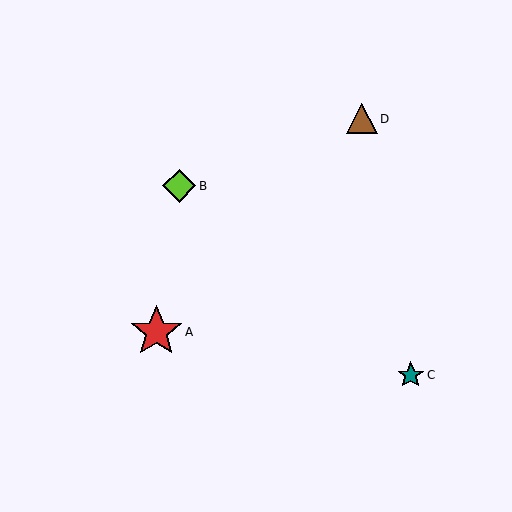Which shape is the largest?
The red star (labeled A) is the largest.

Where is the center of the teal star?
The center of the teal star is at (411, 375).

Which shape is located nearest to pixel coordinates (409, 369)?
The teal star (labeled C) at (411, 375) is nearest to that location.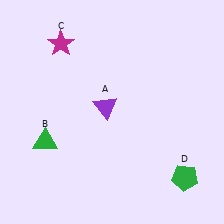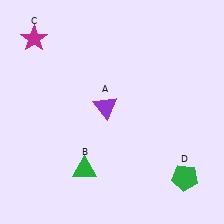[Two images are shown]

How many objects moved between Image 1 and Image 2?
2 objects moved between the two images.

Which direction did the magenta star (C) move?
The magenta star (C) moved left.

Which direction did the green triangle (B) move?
The green triangle (B) moved right.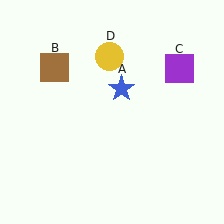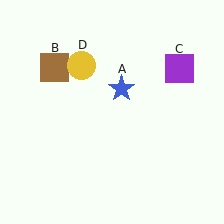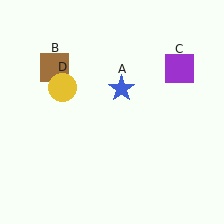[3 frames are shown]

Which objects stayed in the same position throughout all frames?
Blue star (object A) and brown square (object B) and purple square (object C) remained stationary.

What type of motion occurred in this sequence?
The yellow circle (object D) rotated counterclockwise around the center of the scene.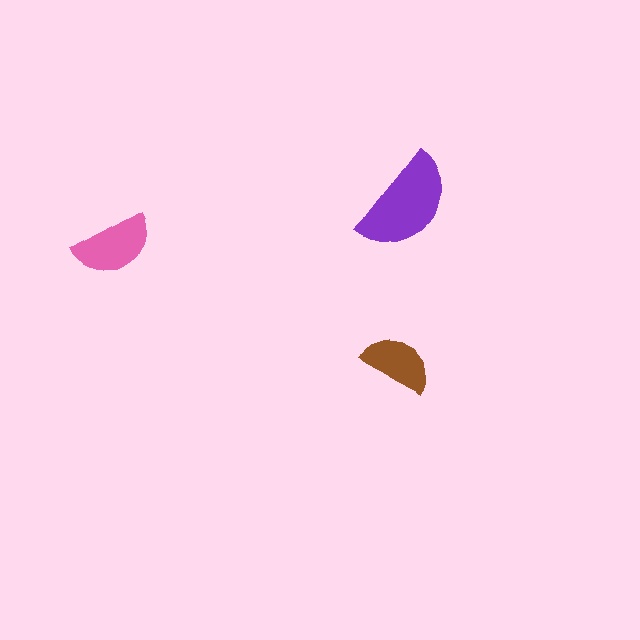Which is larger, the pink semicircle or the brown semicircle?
The pink one.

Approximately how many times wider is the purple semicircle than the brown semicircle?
About 1.5 times wider.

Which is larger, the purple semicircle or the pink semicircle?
The purple one.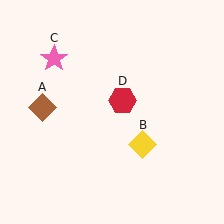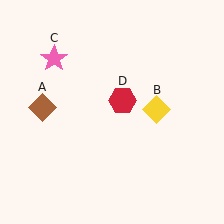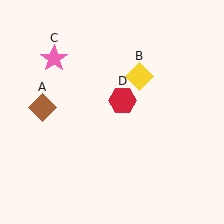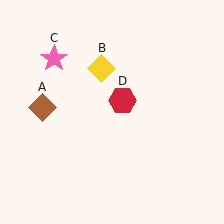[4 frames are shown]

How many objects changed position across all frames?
1 object changed position: yellow diamond (object B).